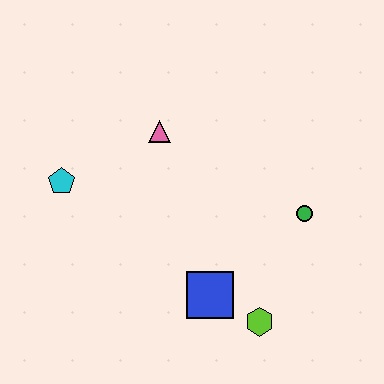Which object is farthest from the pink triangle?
The lime hexagon is farthest from the pink triangle.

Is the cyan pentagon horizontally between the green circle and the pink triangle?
No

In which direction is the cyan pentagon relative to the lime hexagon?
The cyan pentagon is to the left of the lime hexagon.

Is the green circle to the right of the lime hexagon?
Yes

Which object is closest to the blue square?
The lime hexagon is closest to the blue square.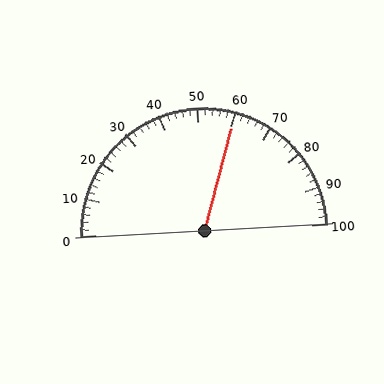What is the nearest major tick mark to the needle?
The nearest major tick mark is 60.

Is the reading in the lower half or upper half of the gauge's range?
The reading is in the upper half of the range (0 to 100).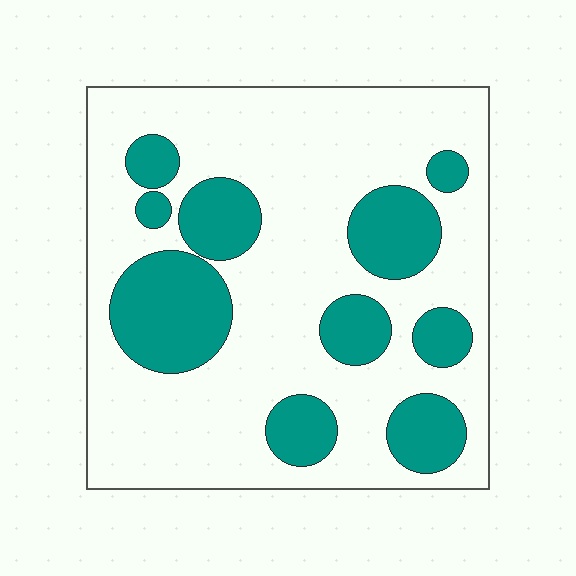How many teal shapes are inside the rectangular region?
10.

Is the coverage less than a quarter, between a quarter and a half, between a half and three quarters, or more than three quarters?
Between a quarter and a half.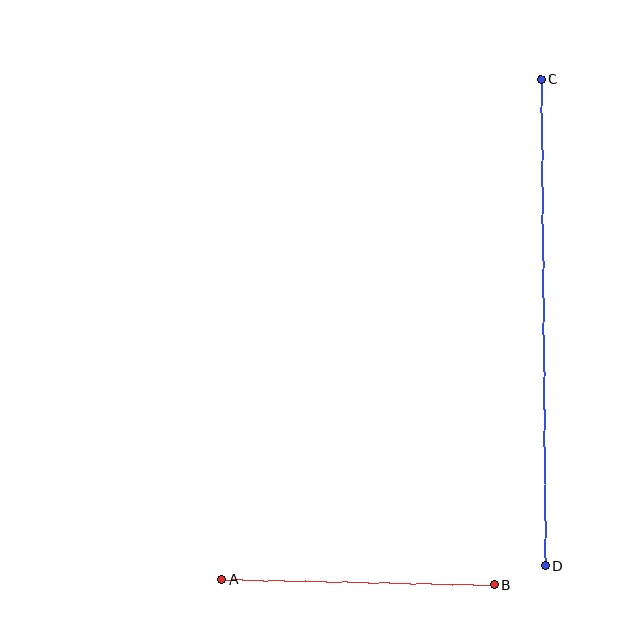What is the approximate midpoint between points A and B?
The midpoint is at approximately (358, 582) pixels.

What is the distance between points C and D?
The distance is approximately 487 pixels.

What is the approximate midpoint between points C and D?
The midpoint is at approximately (543, 322) pixels.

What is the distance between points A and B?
The distance is approximately 273 pixels.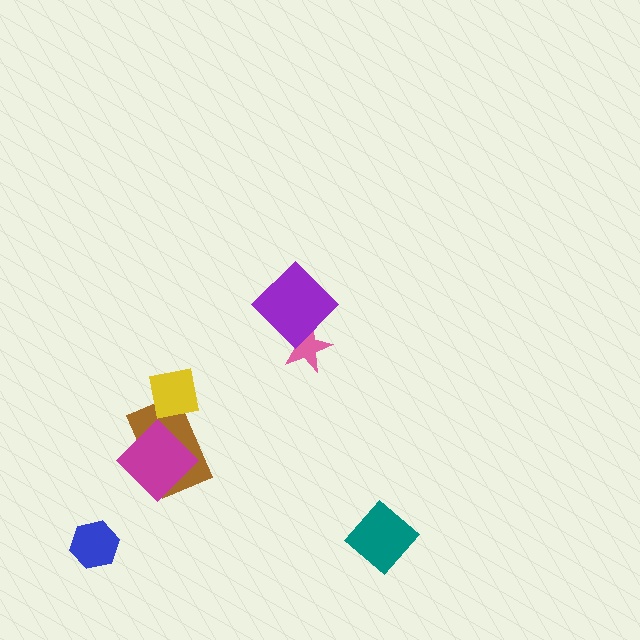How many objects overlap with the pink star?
1 object overlaps with the pink star.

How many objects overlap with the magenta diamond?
1 object overlaps with the magenta diamond.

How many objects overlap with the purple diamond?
1 object overlaps with the purple diamond.